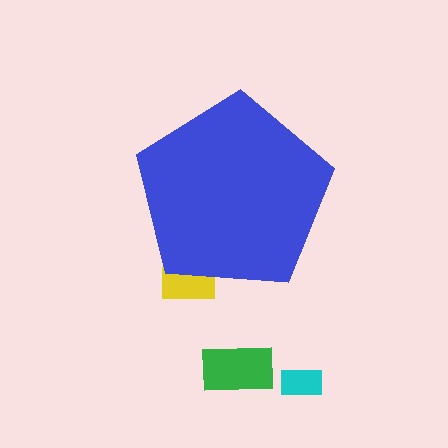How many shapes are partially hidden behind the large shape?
1 shape is partially hidden.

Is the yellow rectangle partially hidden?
Yes, the yellow rectangle is partially hidden behind the blue pentagon.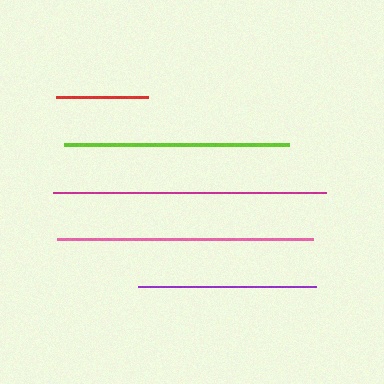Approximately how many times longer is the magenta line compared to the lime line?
The magenta line is approximately 1.2 times the length of the lime line.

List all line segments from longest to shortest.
From longest to shortest: magenta, pink, lime, purple, red.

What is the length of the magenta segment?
The magenta segment is approximately 273 pixels long.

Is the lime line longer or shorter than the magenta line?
The magenta line is longer than the lime line.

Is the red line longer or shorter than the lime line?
The lime line is longer than the red line.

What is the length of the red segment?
The red segment is approximately 93 pixels long.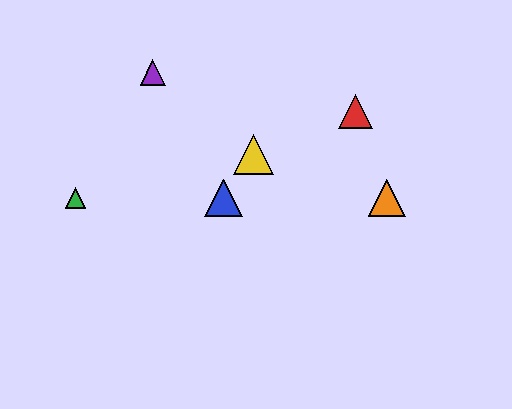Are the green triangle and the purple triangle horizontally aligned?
No, the green triangle is at y≈198 and the purple triangle is at y≈72.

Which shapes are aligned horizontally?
The blue triangle, the green triangle, the orange triangle are aligned horizontally.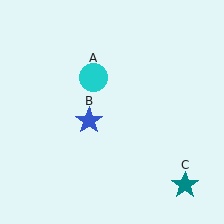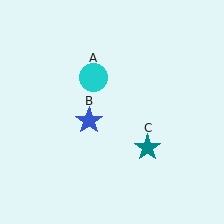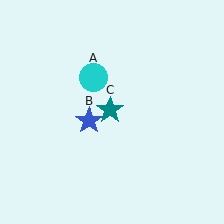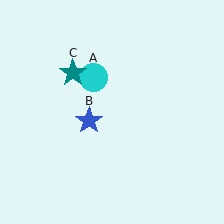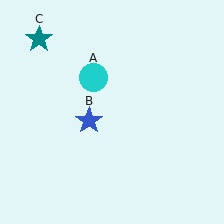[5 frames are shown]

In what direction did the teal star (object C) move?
The teal star (object C) moved up and to the left.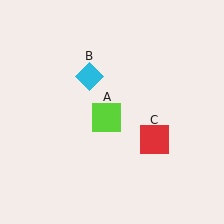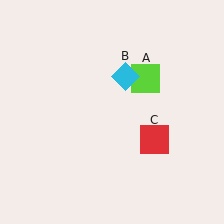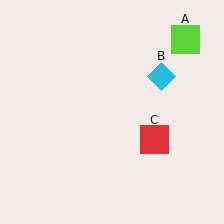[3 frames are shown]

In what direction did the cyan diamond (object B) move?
The cyan diamond (object B) moved right.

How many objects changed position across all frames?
2 objects changed position: lime square (object A), cyan diamond (object B).